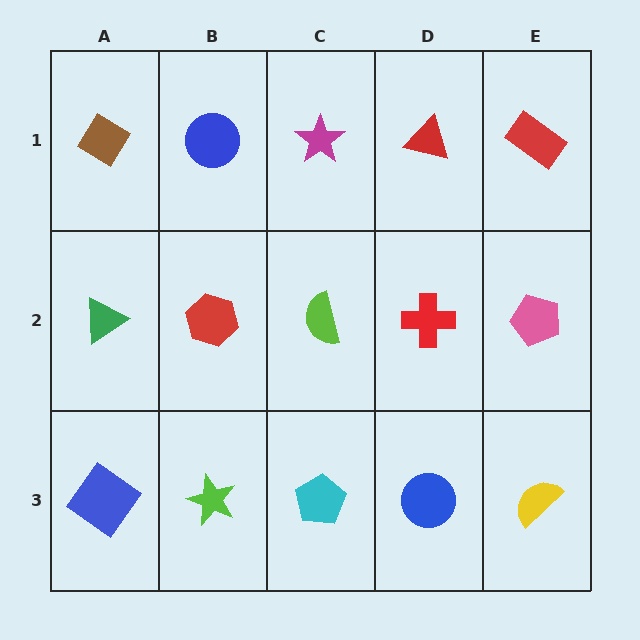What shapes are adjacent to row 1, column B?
A red hexagon (row 2, column B), a brown diamond (row 1, column A), a magenta star (row 1, column C).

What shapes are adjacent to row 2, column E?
A red rectangle (row 1, column E), a yellow semicircle (row 3, column E), a red cross (row 2, column D).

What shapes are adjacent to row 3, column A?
A green triangle (row 2, column A), a lime star (row 3, column B).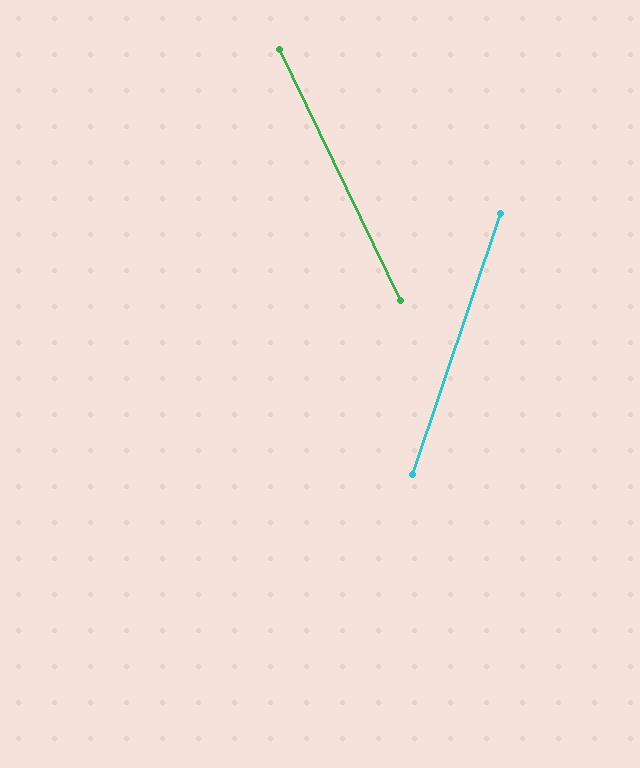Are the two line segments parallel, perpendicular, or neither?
Neither parallel nor perpendicular — they differ by about 44°.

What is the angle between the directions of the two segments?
Approximately 44 degrees.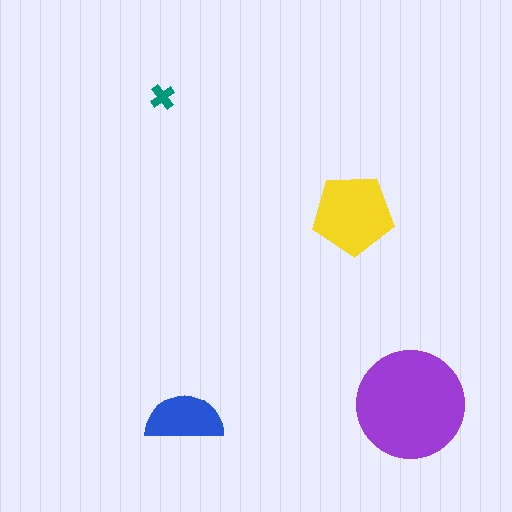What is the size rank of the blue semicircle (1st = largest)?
3rd.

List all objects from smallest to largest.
The teal cross, the blue semicircle, the yellow pentagon, the purple circle.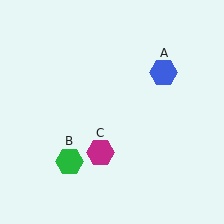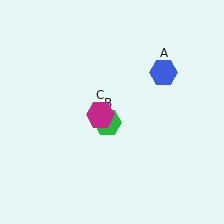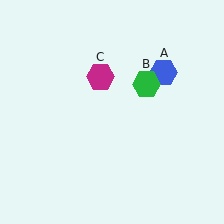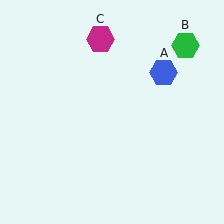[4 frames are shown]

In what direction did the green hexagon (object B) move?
The green hexagon (object B) moved up and to the right.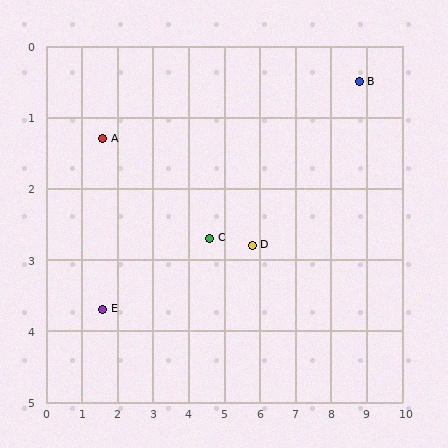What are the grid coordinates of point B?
Point B is at approximately (8.8, 0.5).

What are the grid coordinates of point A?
Point A is at approximately (1.6, 1.3).